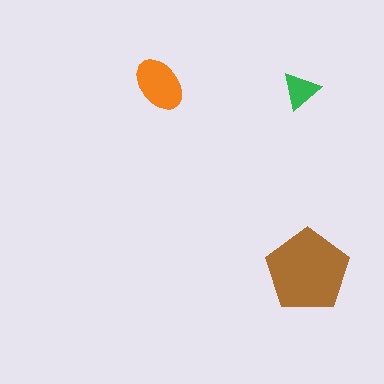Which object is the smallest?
The green triangle.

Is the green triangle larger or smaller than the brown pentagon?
Smaller.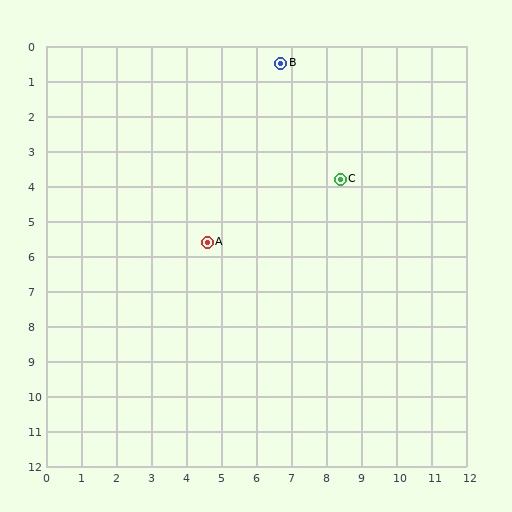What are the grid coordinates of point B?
Point B is at approximately (6.7, 0.5).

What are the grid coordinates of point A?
Point A is at approximately (4.6, 5.6).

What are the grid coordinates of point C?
Point C is at approximately (8.4, 3.8).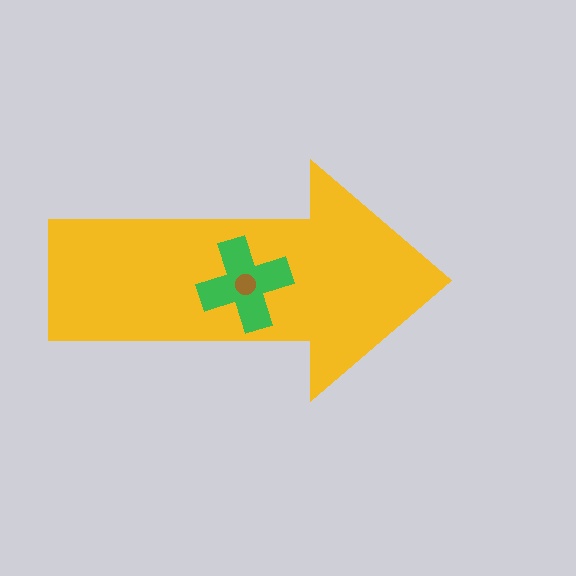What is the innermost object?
The brown circle.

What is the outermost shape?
The yellow arrow.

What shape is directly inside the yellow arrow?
The green cross.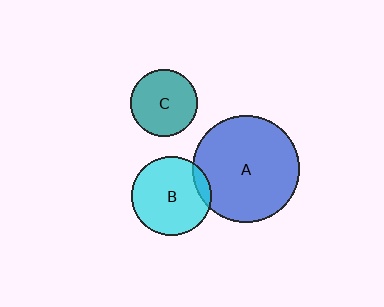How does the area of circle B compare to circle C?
Approximately 1.4 times.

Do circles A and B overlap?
Yes.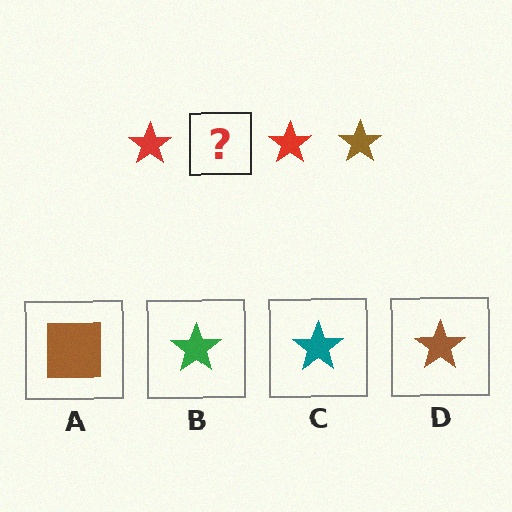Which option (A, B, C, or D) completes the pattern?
D.